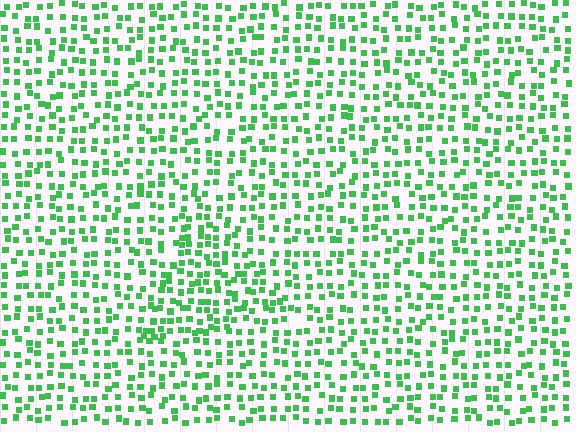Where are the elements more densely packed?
The elements are more densely packed inside the triangle boundary.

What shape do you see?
I see a triangle.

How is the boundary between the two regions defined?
The boundary is defined by a change in element density (approximately 1.5x ratio). All elements are the same color, size, and shape.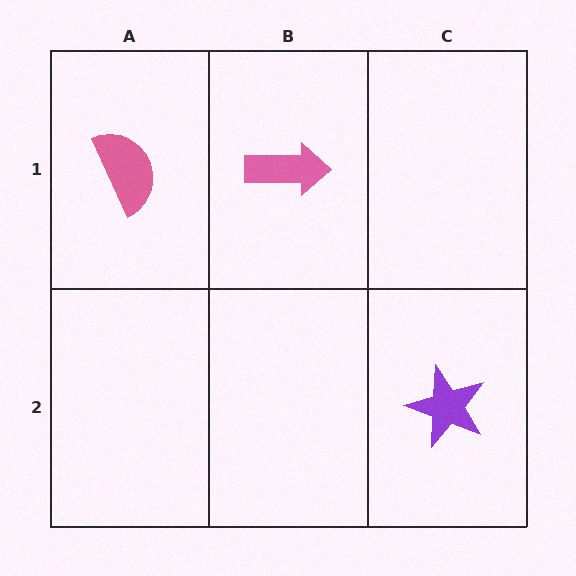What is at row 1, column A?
A pink semicircle.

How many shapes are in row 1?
2 shapes.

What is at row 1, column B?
A pink arrow.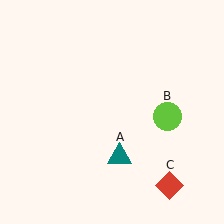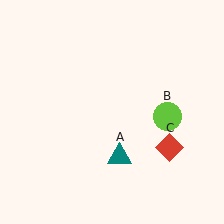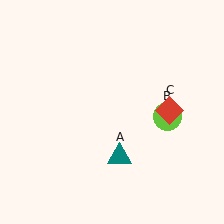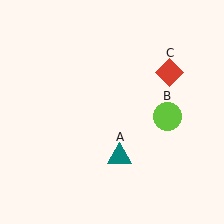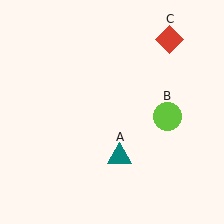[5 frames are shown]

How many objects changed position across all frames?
1 object changed position: red diamond (object C).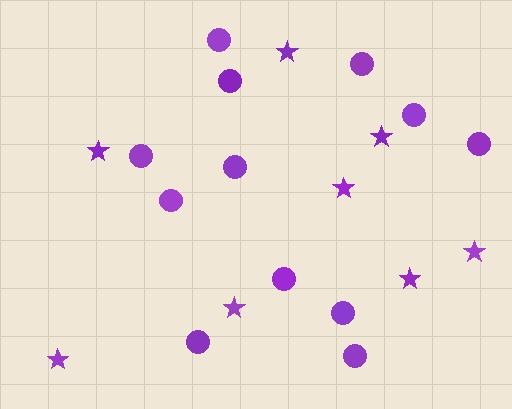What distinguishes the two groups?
There are 2 groups: one group of circles (12) and one group of stars (8).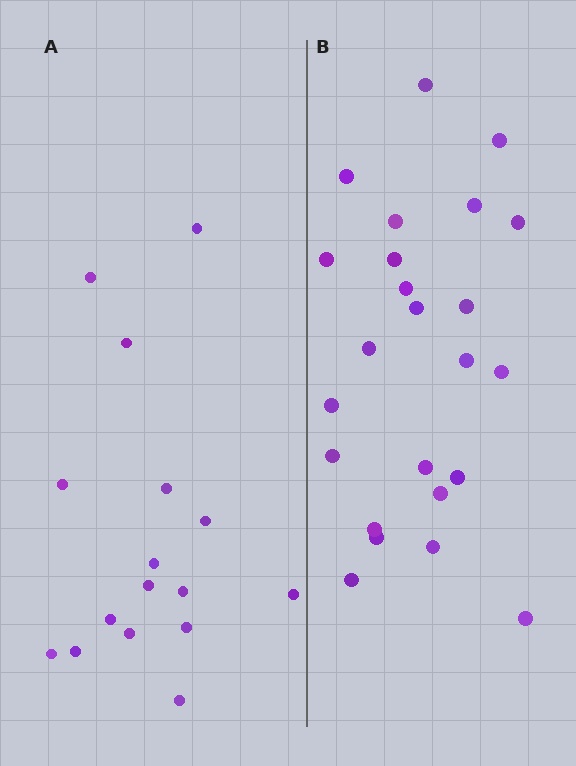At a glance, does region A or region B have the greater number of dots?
Region B (the right region) has more dots.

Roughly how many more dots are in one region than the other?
Region B has roughly 8 or so more dots than region A.